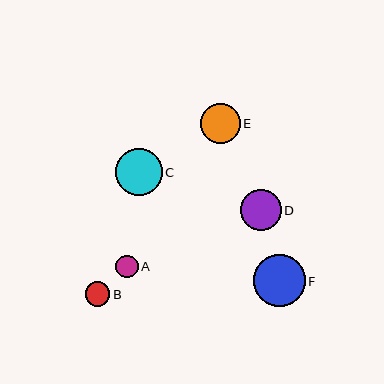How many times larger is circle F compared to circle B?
Circle F is approximately 2.1 times the size of circle B.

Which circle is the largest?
Circle F is the largest with a size of approximately 52 pixels.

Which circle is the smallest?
Circle A is the smallest with a size of approximately 23 pixels.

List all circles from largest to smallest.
From largest to smallest: F, C, D, E, B, A.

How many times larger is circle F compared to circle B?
Circle F is approximately 2.1 times the size of circle B.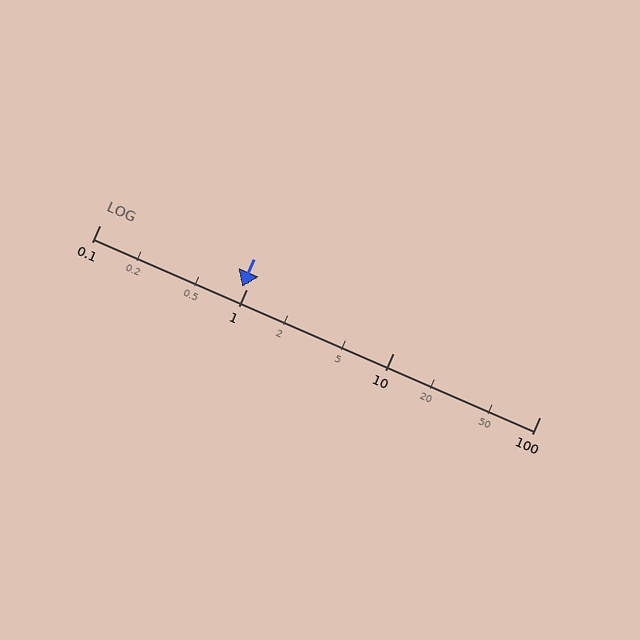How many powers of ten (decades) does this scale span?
The scale spans 3 decades, from 0.1 to 100.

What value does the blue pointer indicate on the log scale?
The pointer indicates approximately 0.94.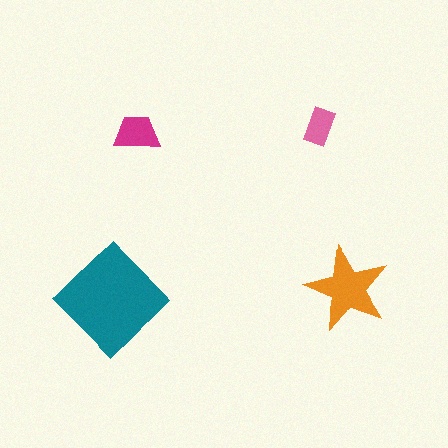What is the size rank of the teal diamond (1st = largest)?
1st.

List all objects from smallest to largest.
The pink rectangle, the magenta trapezoid, the orange star, the teal diamond.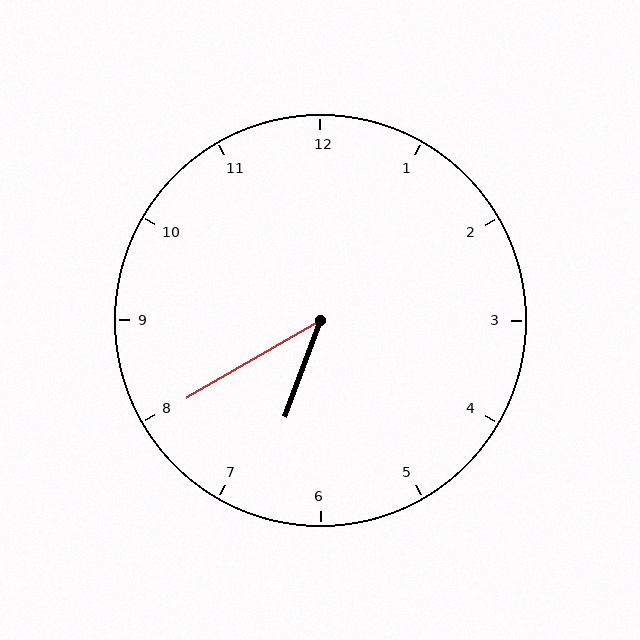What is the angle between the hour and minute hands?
Approximately 40 degrees.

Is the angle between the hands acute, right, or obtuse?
It is acute.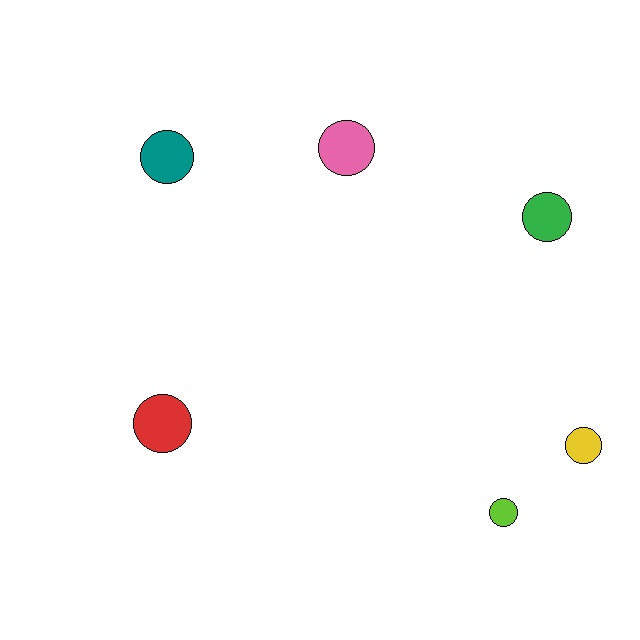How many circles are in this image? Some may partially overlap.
There are 6 circles.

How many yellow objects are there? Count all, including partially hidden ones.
There is 1 yellow object.